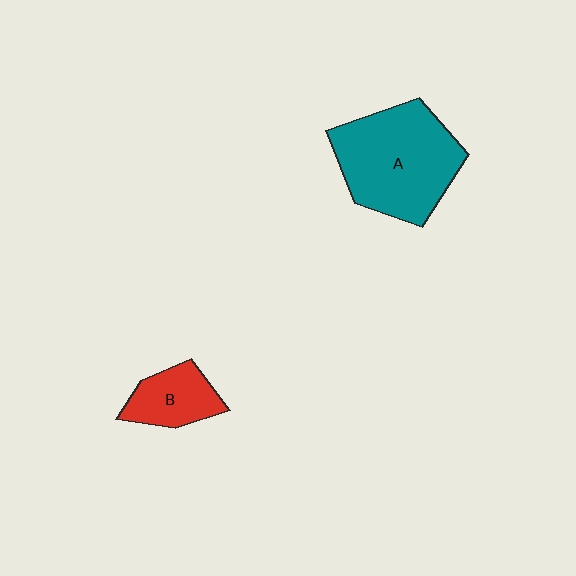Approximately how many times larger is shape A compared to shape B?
Approximately 2.4 times.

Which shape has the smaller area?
Shape B (red).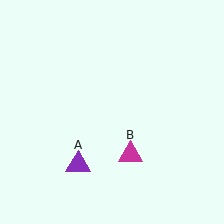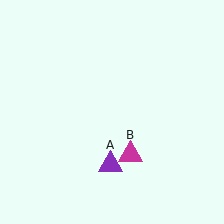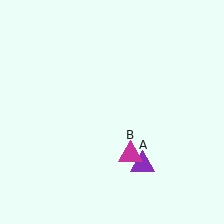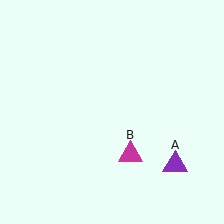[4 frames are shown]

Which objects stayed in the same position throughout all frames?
Magenta triangle (object B) remained stationary.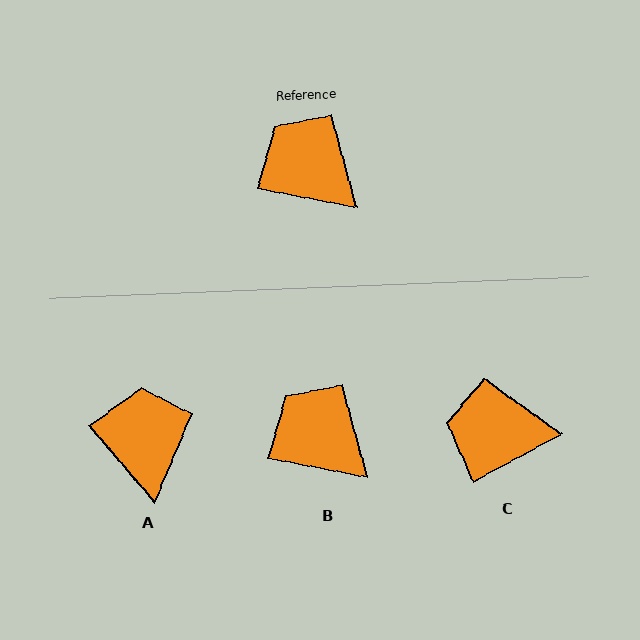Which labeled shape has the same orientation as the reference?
B.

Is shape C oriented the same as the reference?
No, it is off by about 39 degrees.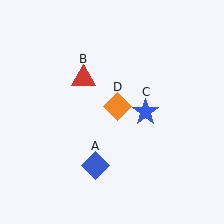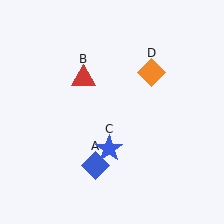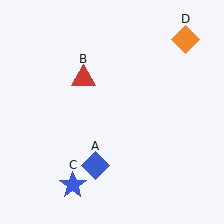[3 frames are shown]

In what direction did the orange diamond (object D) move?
The orange diamond (object D) moved up and to the right.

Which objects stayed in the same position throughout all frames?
Blue diamond (object A) and red triangle (object B) remained stationary.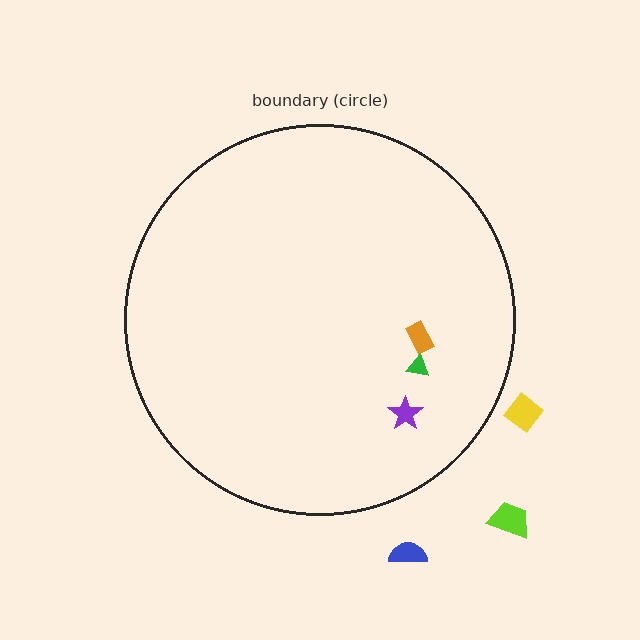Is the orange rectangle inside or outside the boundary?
Inside.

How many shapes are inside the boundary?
3 inside, 3 outside.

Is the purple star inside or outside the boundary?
Inside.